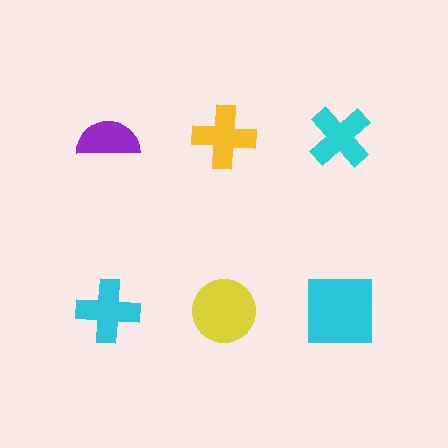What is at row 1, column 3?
A cyan cross.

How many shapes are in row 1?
3 shapes.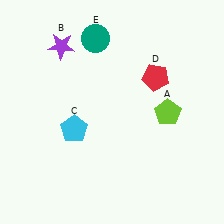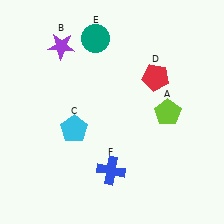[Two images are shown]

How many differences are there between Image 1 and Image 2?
There is 1 difference between the two images.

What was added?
A blue cross (F) was added in Image 2.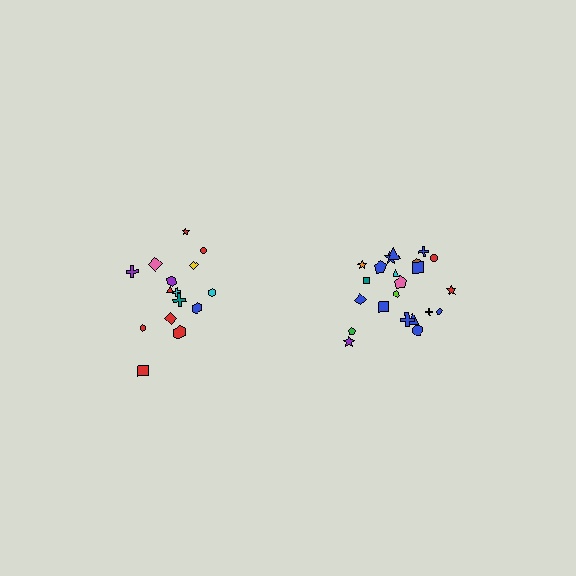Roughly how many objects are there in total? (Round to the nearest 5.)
Roughly 35 objects in total.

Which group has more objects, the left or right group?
The right group.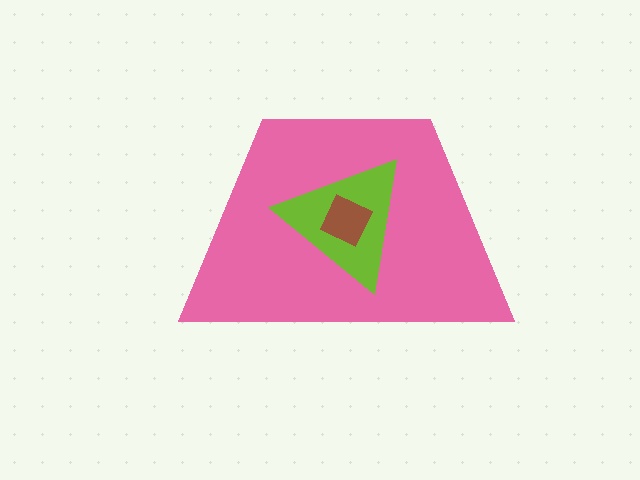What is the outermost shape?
The pink trapezoid.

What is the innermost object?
The brown square.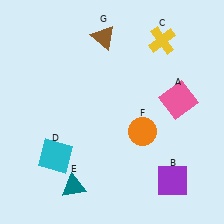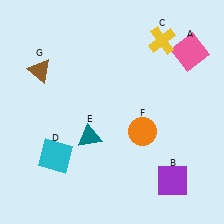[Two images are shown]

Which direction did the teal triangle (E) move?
The teal triangle (E) moved up.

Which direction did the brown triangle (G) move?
The brown triangle (G) moved left.